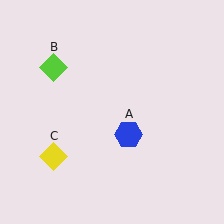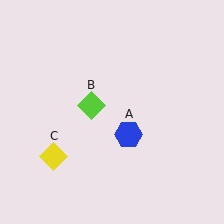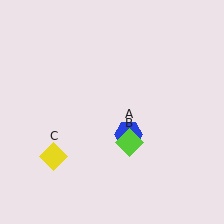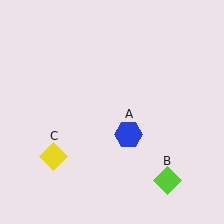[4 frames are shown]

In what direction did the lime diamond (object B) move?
The lime diamond (object B) moved down and to the right.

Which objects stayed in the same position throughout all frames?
Blue hexagon (object A) and yellow diamond (object C) remained stationary.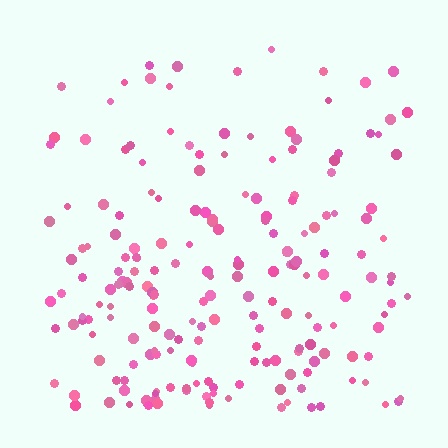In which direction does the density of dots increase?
From top to bottom, with the bottom side densest.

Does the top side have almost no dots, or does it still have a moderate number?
Still a moderate number, just noticeably fewer than the bottom.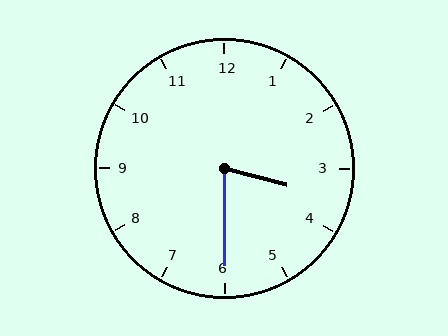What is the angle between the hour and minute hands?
Approximately 75 degrees.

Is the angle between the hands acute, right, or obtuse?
It is acute.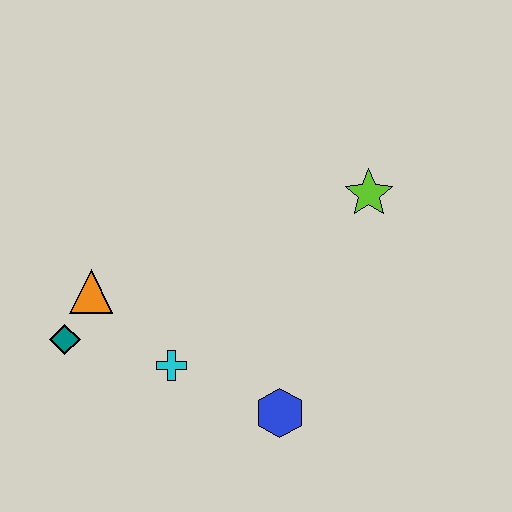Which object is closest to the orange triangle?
The teal diamond is closest to the orange triangle.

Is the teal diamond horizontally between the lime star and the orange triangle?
No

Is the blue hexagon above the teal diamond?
No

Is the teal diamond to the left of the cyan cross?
Yes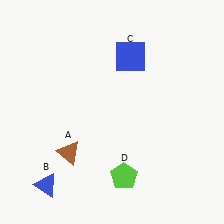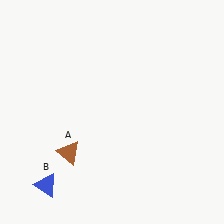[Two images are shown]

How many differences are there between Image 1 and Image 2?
There are 2 differences between the two images.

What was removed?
The lime pentagon (D), the blue square (C) were removed in Image 2.